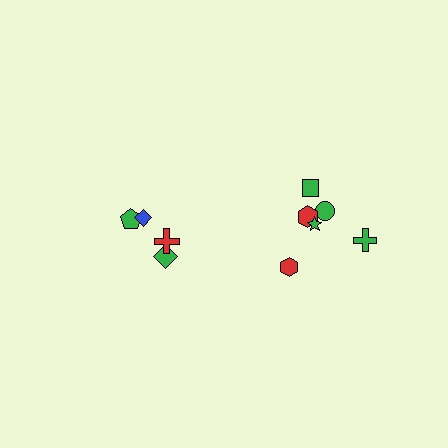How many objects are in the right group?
There are 6 objects.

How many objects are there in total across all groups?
There are 10 objects.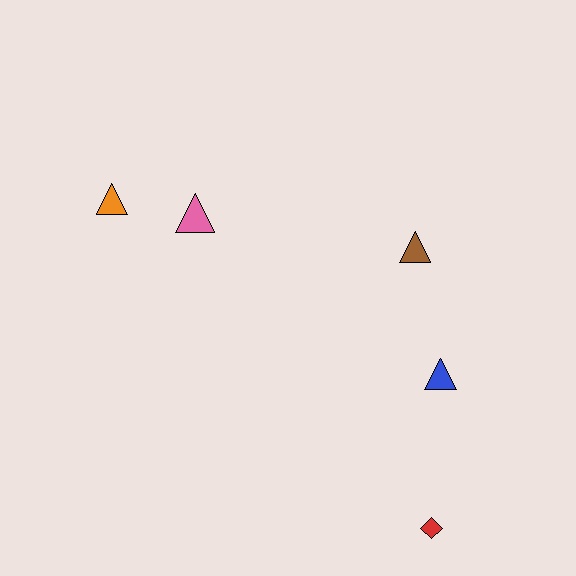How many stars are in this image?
There are no stars.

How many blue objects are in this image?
There is 1 blue object.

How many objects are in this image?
There are 5 objects.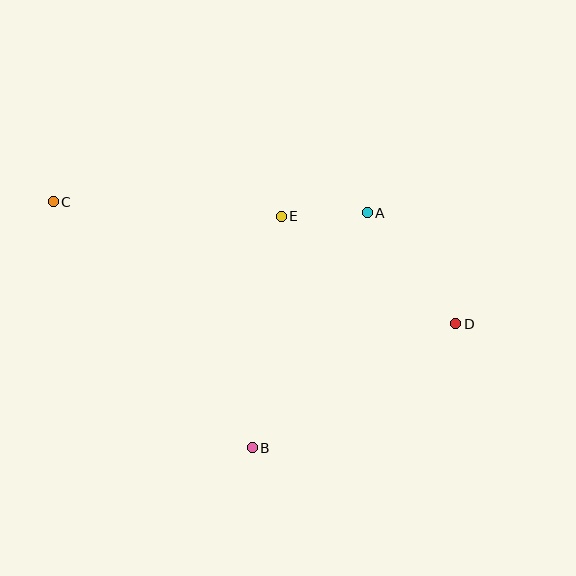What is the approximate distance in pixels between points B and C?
The distance between B and C is approximately 317 pixels.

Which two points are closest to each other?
Points A and E are closest to each other.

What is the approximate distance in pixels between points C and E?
The distance between C and E is approximately 229 pixels.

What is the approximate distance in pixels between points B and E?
The distance between B and E is approximately 233 pixels.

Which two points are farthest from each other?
Points C and D are farthest from each other.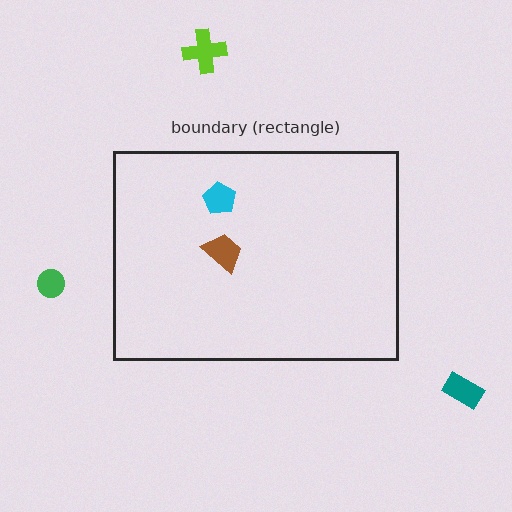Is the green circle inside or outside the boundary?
Outside.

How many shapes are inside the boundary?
2 inside, 3 outside.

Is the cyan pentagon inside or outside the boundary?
Inside.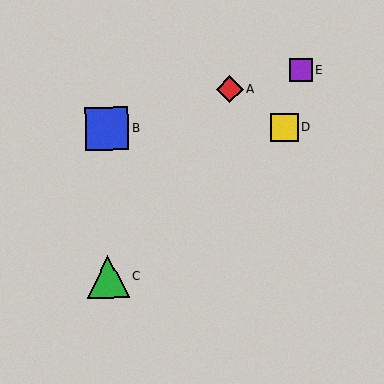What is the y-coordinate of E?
Object E is at y≈70.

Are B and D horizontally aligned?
Yes, both are at y≈129.